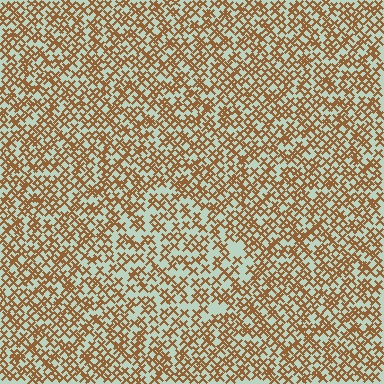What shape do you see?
I see a diamond.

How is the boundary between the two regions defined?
The boundary is defined by a change in element density (approximately 1.5x ratio). All elements are the same color, size, and shape.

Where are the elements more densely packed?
The elements are more densely packed outside the diamond boundary.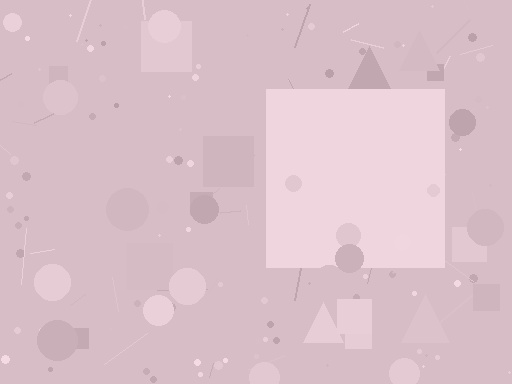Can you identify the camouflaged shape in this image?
The camouflaged shape is a square.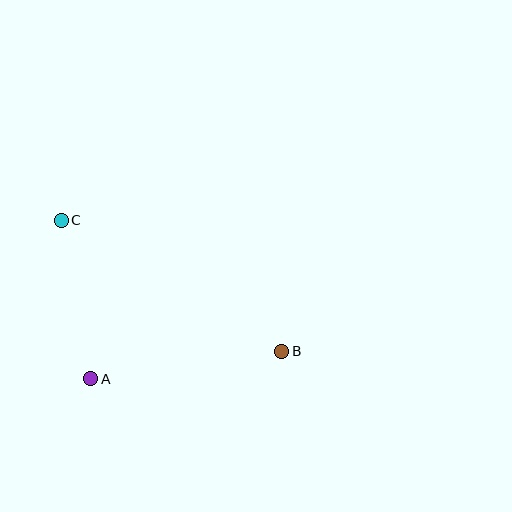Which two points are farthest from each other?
Points B and C are farthest from each other.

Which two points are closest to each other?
Points A and C are closest to each other.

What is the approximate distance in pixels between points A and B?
The distance between A and B is approximately 193 pixels.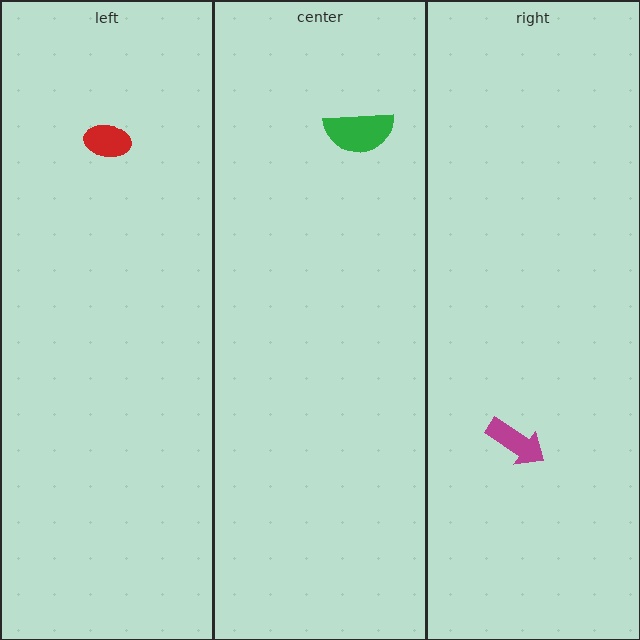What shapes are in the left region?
The red ellipse.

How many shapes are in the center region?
1.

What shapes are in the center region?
The green semicircle.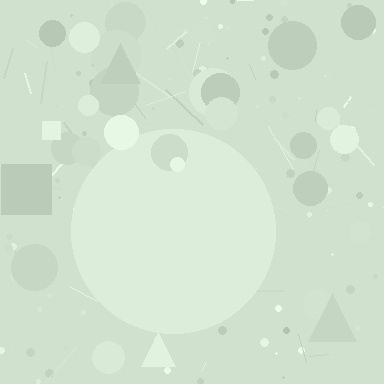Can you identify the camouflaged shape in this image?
The camouflaged shape is a circle.